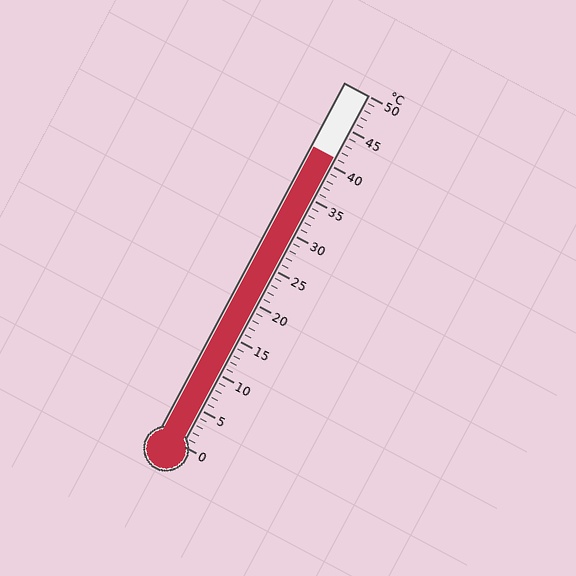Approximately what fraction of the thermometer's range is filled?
The thermometer is filled to approximately 80% of its range.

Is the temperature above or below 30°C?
The temperature is above 30°C.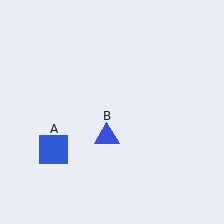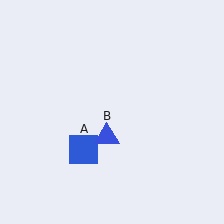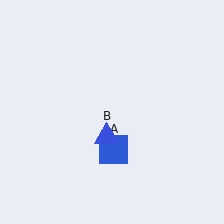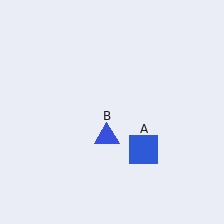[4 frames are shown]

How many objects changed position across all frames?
1 object changed position: blue square (object A).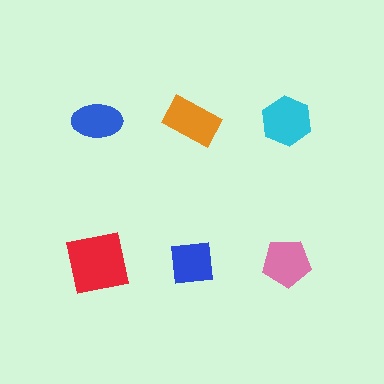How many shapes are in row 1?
3 shapes.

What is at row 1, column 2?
An orange rectangle.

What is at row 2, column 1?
A red square.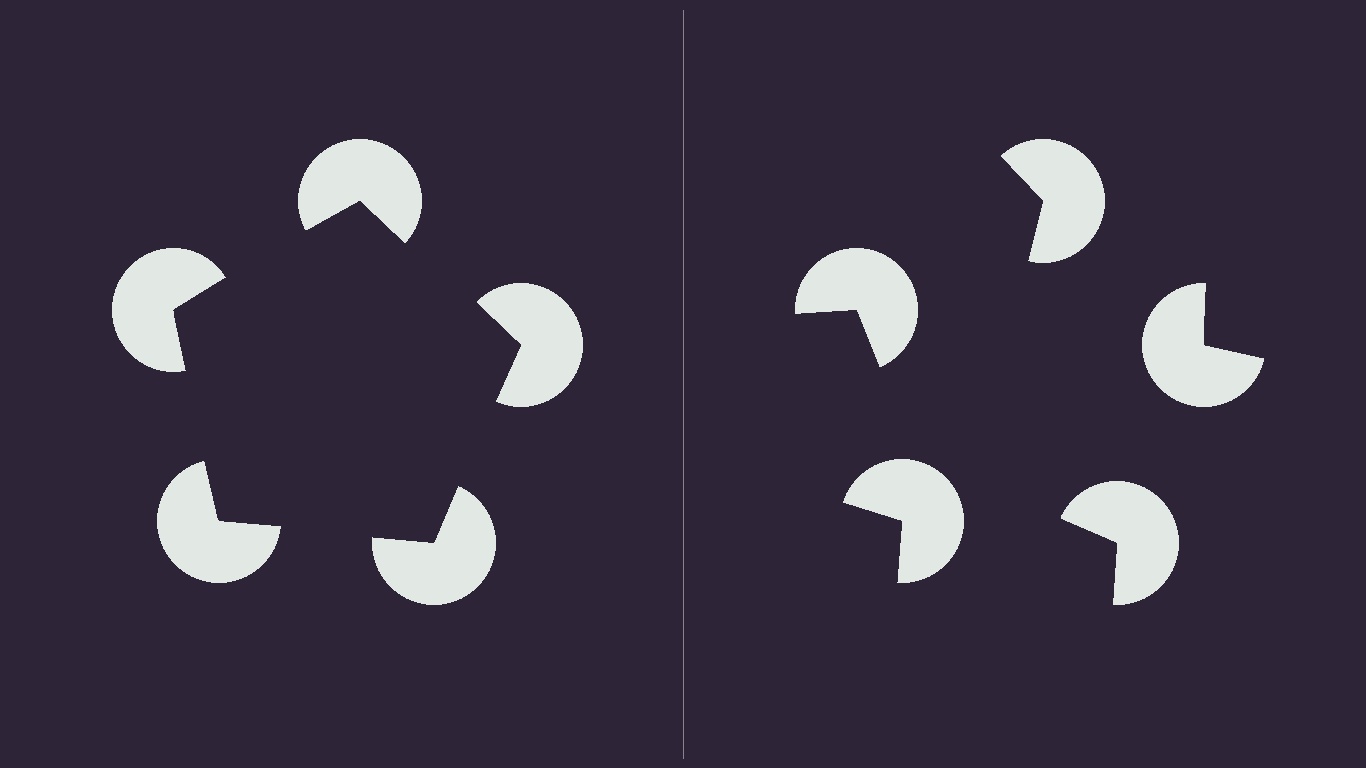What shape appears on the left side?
An illusory pentagon.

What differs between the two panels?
The pac-man discs are positioned identically on both sides; only the wedge orientations differ. On the left they align to a pentagon; on the right they are misaligned.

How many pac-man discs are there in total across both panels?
10 — 5 on each side.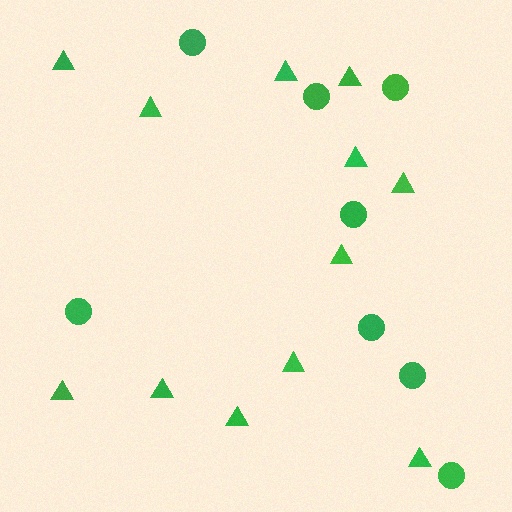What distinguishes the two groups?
There are 2 groups: one group of triangles (12) and one group of circles (8).